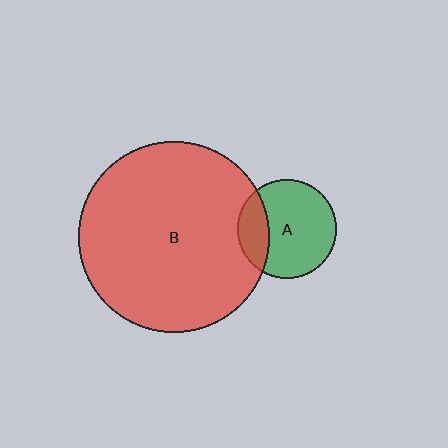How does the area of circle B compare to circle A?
Approximately 3.7 times.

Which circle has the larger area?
Circle B (red).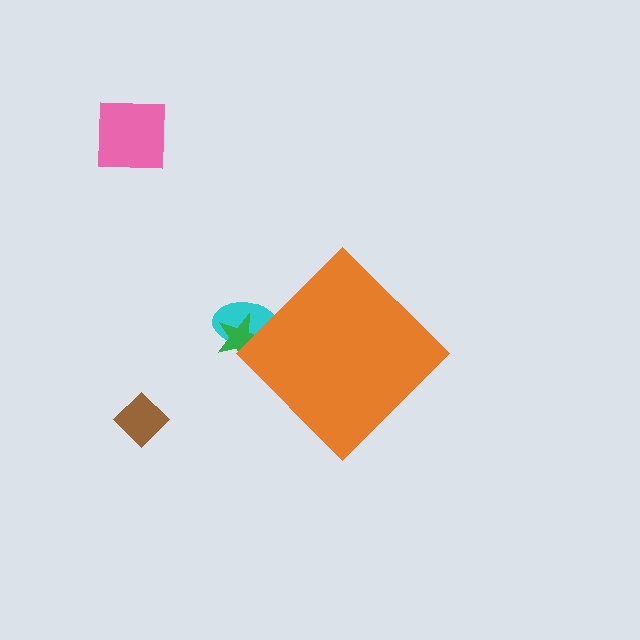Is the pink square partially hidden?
No, the pink square is fully visible.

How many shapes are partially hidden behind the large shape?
2 shapes are partially hidden.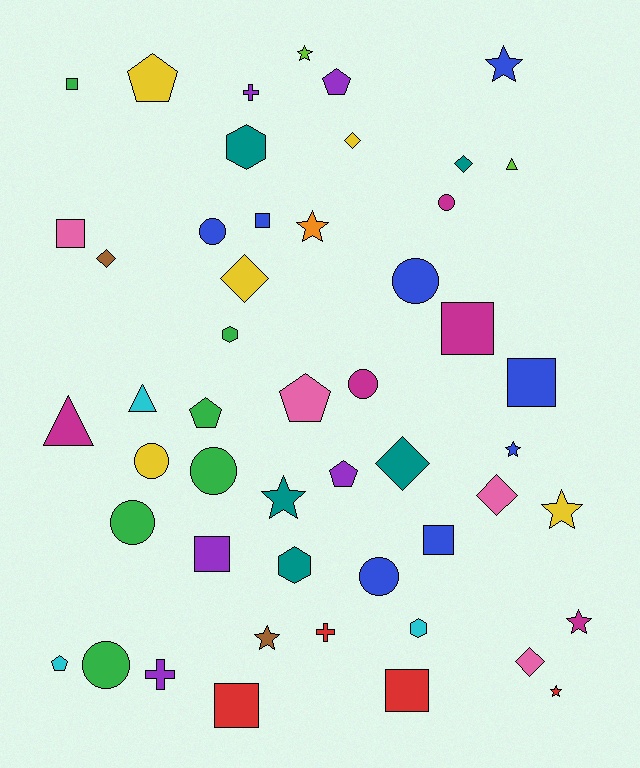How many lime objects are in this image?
There are 2 lime objects.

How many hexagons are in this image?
There are 4 hexagons.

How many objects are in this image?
There are 50 objects.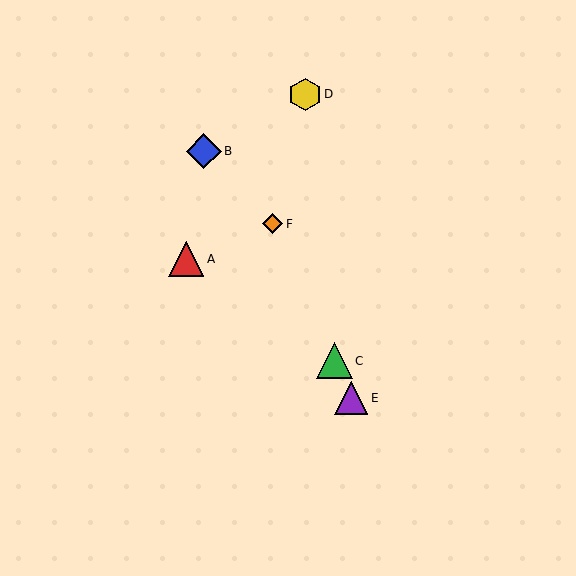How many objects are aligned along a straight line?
3 objects (C, E, F) are aligned along a straight line.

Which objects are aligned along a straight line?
Objects C, E, F are aligned along a straight line.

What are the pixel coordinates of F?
Object F is at (273, 224).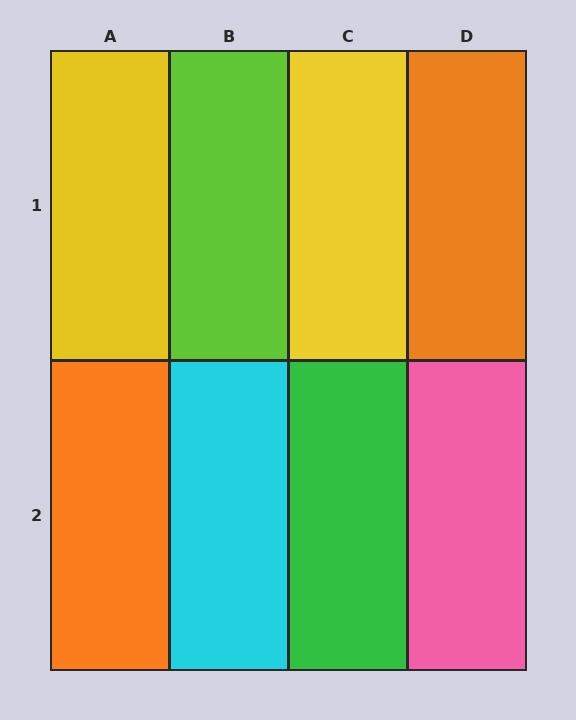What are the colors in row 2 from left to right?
Orange, cyan, green, pink.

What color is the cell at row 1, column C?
Yellow.